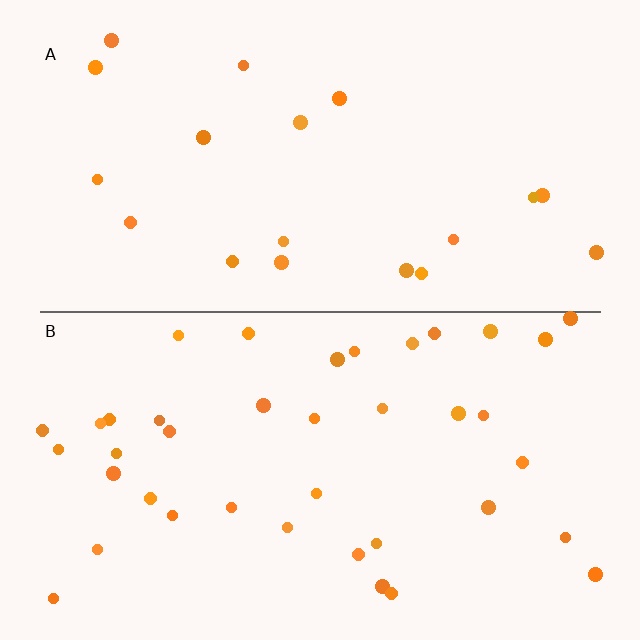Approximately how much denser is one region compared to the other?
Approximately 2.1× — region B over region A.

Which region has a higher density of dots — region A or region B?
B (the bottom).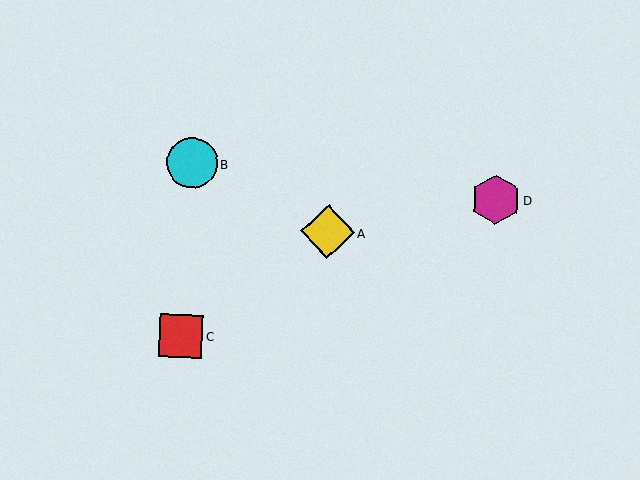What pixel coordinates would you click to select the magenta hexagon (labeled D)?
Click at (496, 199) to select the magenta hexagon D.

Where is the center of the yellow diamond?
The center of the yellow diamond is at (328, 232).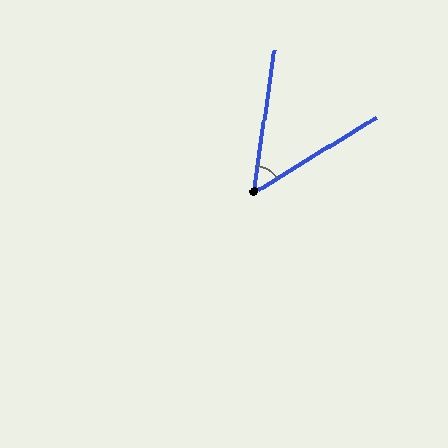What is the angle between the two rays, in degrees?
Approximately 50 degrees.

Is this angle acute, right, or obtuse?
It is acute.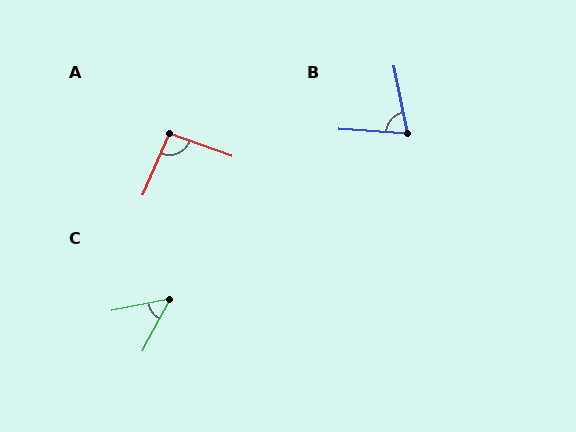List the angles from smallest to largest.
C (50°), B (75°), A (94°).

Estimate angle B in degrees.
Approximately 75 degrees.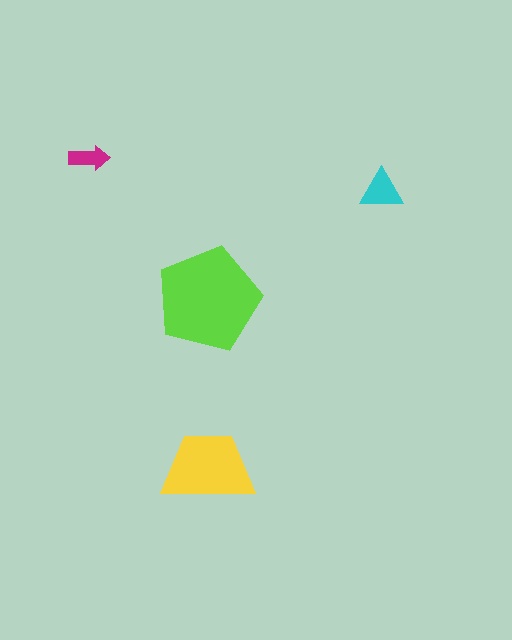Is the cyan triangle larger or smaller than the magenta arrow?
Larger.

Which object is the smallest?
The magenta arrow.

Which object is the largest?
The lime pentagon.